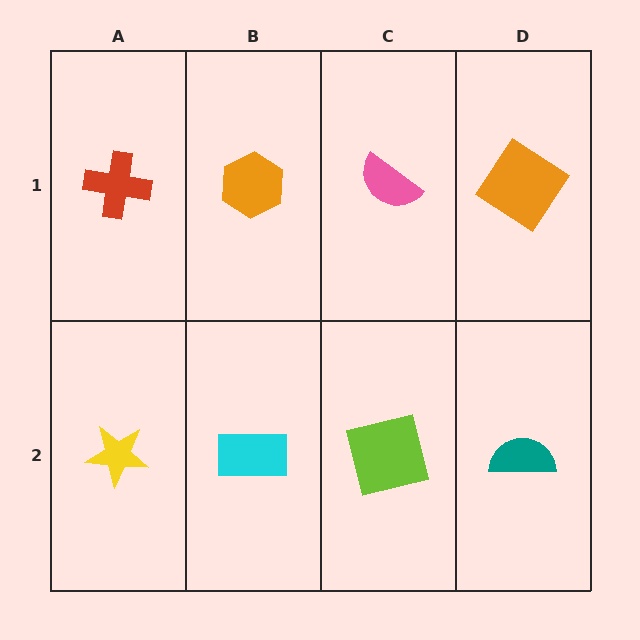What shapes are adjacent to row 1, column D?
A teal semicircle (row 2, column D), a pink semicircle (row 1, column C).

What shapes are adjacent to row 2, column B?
An orange hexagon (row 1, column B), a yellow star (row 2, column A), a lime square (row 2, column C).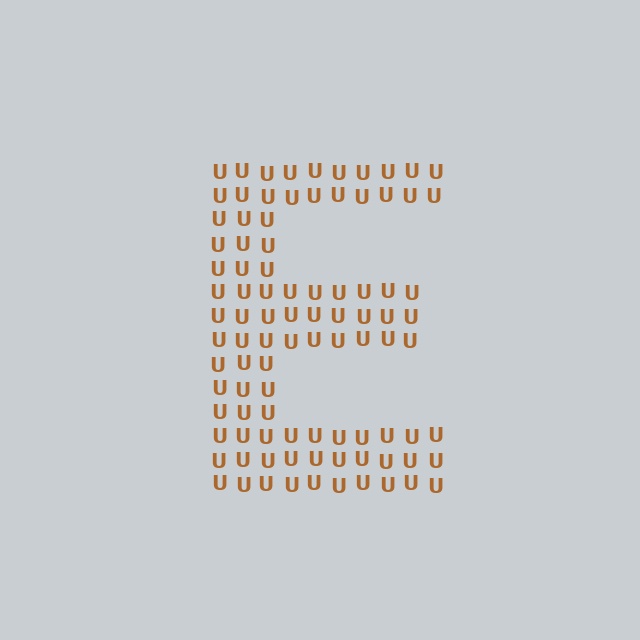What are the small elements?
The small elements are letter U's.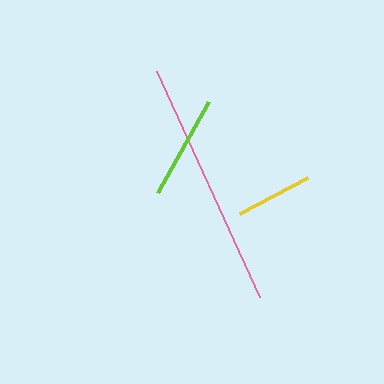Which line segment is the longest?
The pink line is the longest at approximately 249 pixels.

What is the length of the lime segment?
The lime segment is approximately 104 pixels long.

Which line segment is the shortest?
The yellow line is the shortest at approximately 77 pixels.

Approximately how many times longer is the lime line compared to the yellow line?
The lime line is approximately 1.4 times the length of the yellow line.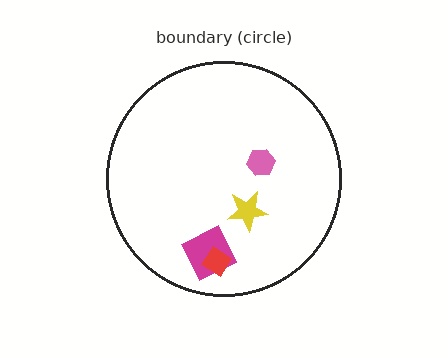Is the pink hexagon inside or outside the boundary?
Inside.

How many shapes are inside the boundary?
4 inside, 0 outside.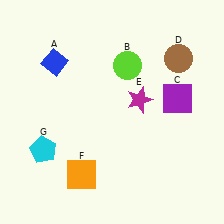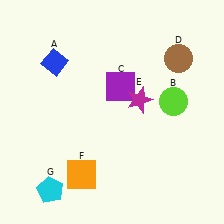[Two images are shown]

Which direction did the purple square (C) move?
The purple square (C) moved left.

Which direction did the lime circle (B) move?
The lime circle (B) moved right.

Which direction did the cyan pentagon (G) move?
The cyan pentagon (G) moved down.